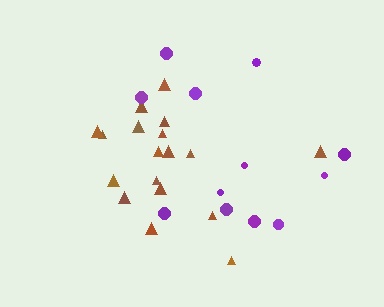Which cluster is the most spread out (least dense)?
Purple.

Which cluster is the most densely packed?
Brown.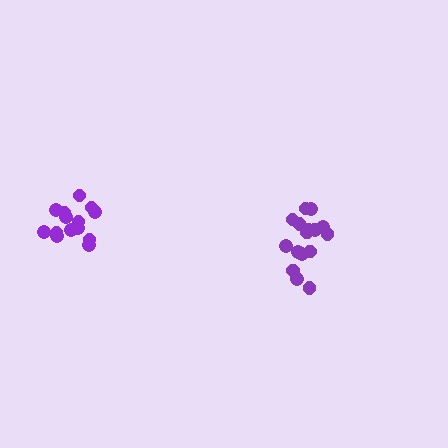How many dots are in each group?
Group 1: 14 dots, Group 2: 17 dots (31 total).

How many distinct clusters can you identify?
There are 2 distinct clusters.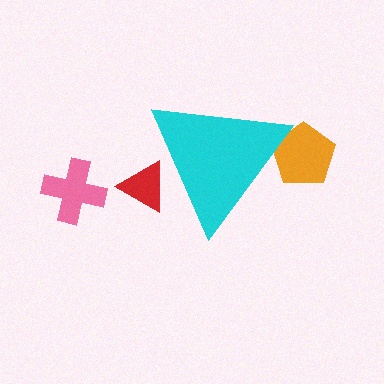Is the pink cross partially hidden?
No, the pink cross is fully visible.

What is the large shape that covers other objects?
A cyan triangle.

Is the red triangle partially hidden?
Yes, the red triangle is partially hidden behind the cyan triangle.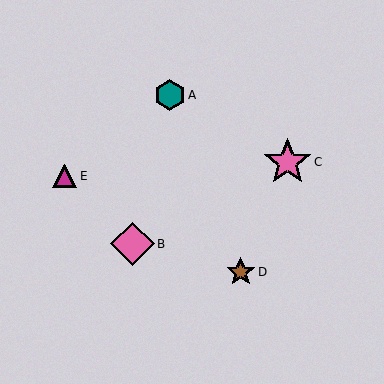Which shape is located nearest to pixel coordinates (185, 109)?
The teal hexagon (labeled A) at (170, 95) is nearest to that location.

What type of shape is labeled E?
Shape E is a magenta triangle.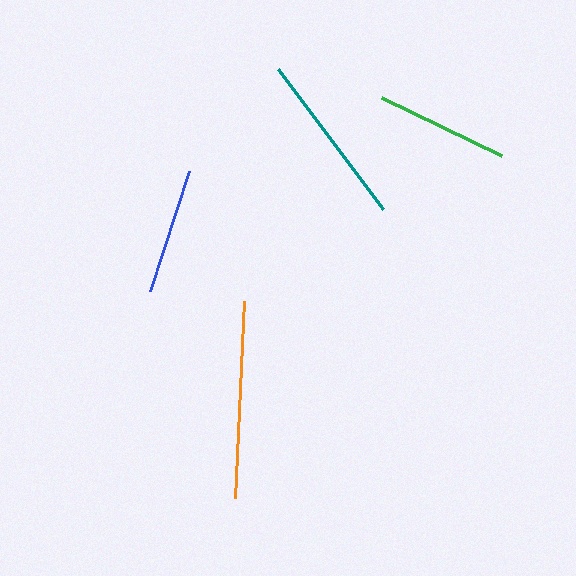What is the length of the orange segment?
The orange segment is approximately 198 pixels long.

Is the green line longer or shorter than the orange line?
The orange line is longer than the green line.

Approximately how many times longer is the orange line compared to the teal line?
The orange line is approximately 1.1 times the length of the teal line.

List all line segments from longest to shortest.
From longest to shortest: orange, teal, green, blue.